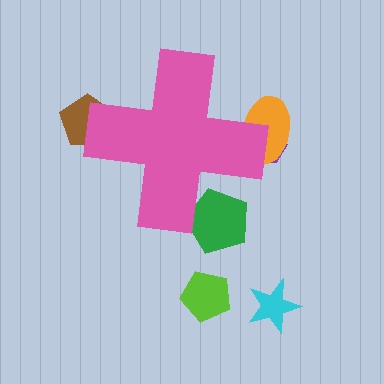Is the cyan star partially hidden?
No, the cyan star is fully visible.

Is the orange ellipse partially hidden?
Yes, the orange ellipse is partially hidden behind the pink cross.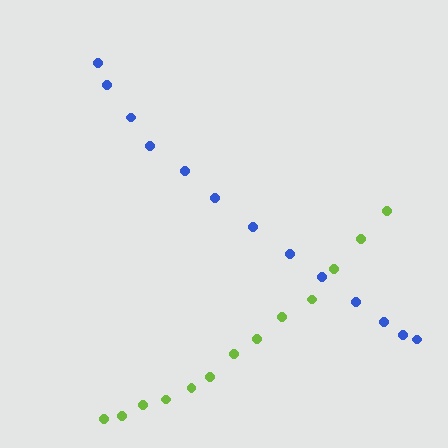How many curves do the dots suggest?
There are 2 distinct paths.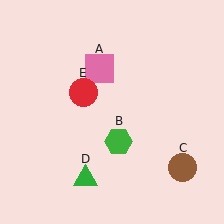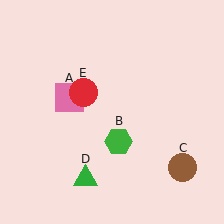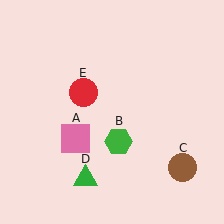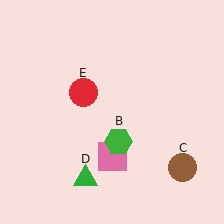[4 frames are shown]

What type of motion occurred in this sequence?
The pink square (object A) rotated counterclockwise around the center of the scene.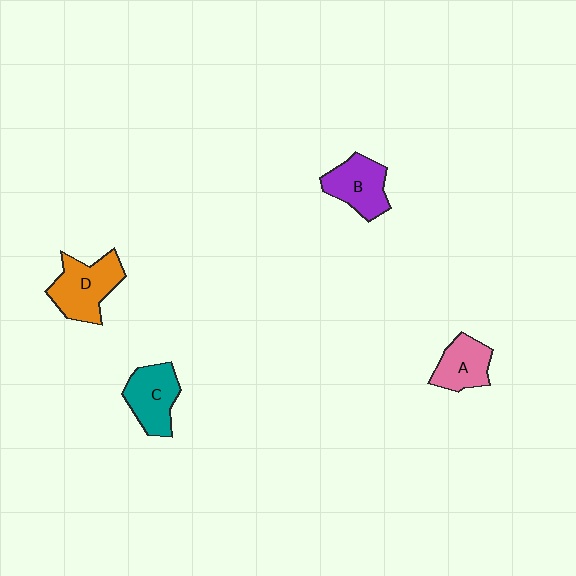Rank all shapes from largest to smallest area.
From largest to smallest: D (orange), C (teal), B (purple), A (pink).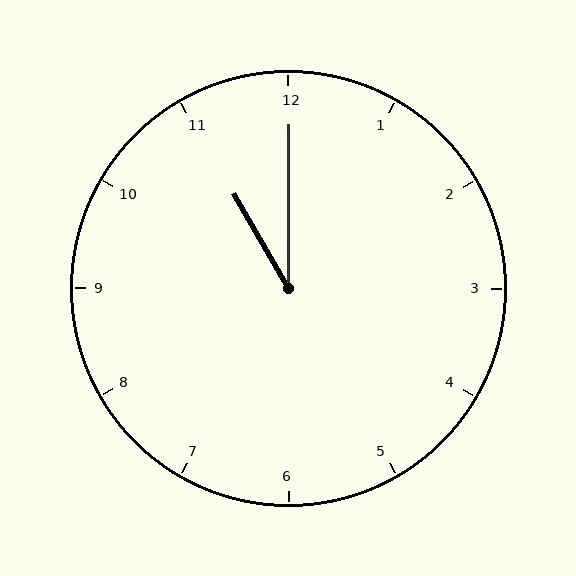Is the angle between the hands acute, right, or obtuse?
It is acute.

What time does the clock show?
11:00.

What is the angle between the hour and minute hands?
Approximately 30 degrees.